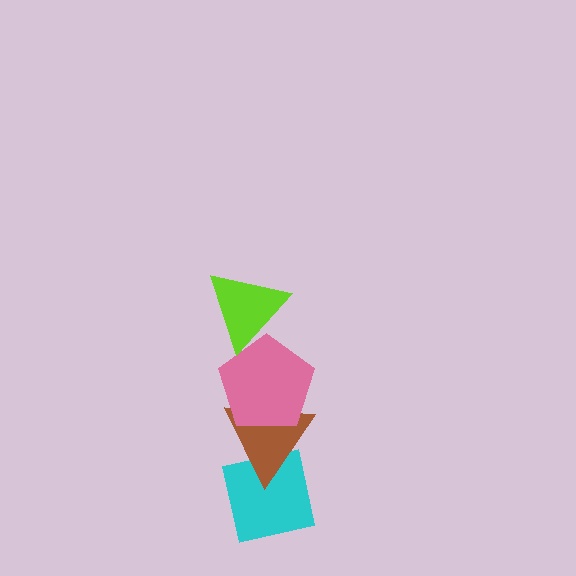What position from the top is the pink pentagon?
The pink pentagon is 2nd from the top.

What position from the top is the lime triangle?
The lime triangle is 1st from the top.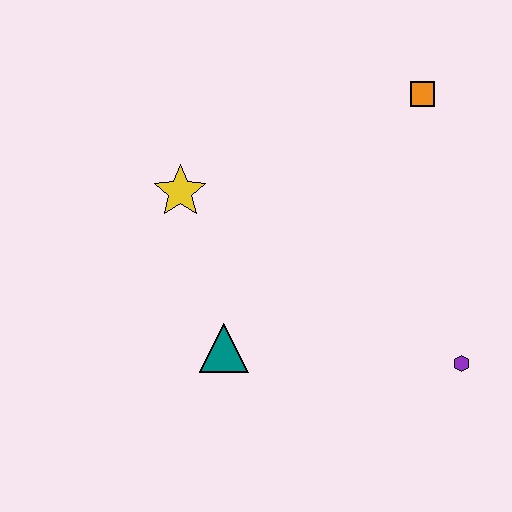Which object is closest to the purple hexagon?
The teal triangle is closest to the purple hexagon.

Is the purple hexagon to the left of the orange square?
No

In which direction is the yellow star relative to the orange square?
The yellow star is to the left of the orange square.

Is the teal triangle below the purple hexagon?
No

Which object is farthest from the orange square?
The teal triangle is farthest from the orange square.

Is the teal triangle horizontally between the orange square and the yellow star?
Yes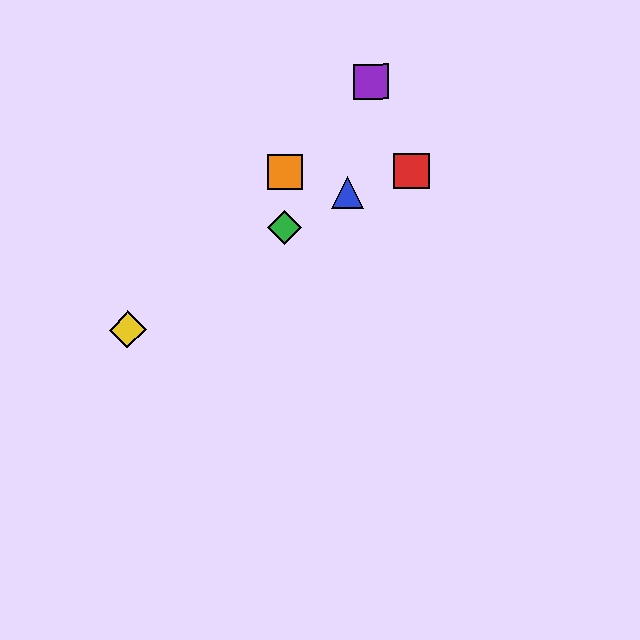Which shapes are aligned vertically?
The green diamond, the orange square are aligned vertically.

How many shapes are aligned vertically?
2 shapes (the green diamond, the orange square) are aligned vertically.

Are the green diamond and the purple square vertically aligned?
No, the green diamond is at x≈285 and the purple square is at x≈371.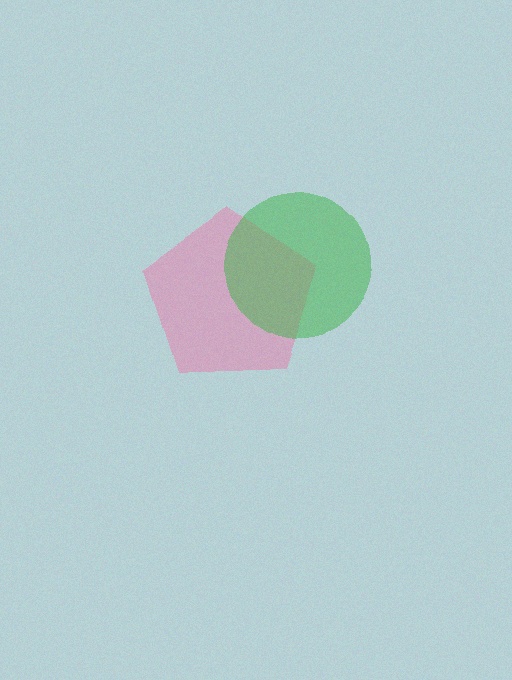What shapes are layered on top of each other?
The layered shapes are: a pink pentagon, a green circle.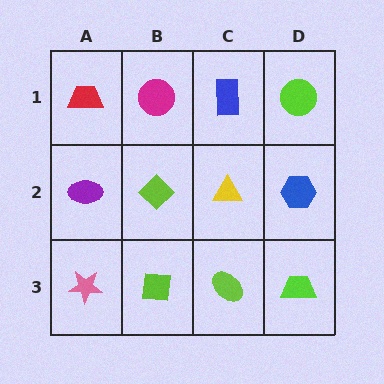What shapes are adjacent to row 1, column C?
A yellow triangle (row 2, column C), a magenta circle (row 1, column B), a lime circle (row 1, column D).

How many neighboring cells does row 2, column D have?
3.